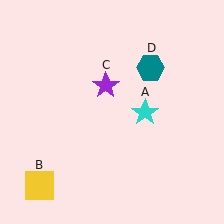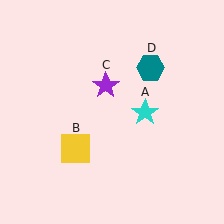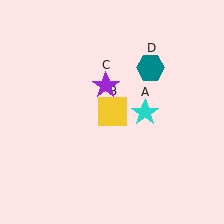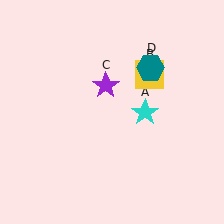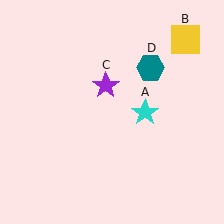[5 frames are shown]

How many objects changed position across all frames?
1 object changed position: yellow square (object B).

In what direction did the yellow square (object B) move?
The yellow square (object B) moved up and to the right.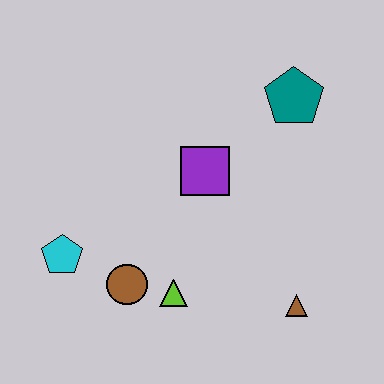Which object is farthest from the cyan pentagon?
The teal pentagon is farthest from the cyan pentagon.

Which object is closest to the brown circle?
The lime triangle is closest to the brown circle.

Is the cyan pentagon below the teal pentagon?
Yes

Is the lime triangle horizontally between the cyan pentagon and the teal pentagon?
Yes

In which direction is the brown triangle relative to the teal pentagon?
The brown triangle is below the teal pentagon.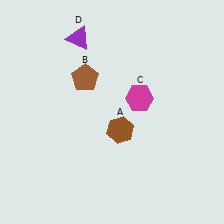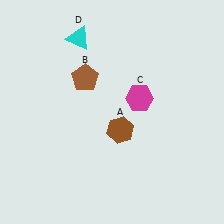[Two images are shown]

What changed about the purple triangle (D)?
In Image 1, D is purple. In Image 2, it changed to cyan.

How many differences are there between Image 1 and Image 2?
There is 1 difference between the two images.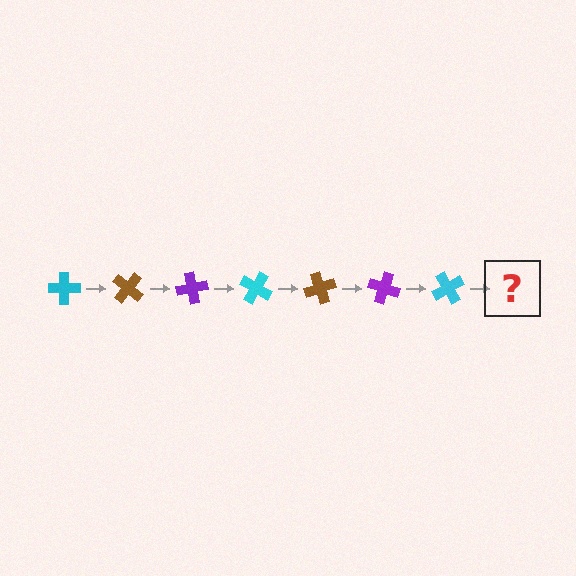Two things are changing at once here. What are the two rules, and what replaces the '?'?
The two rules are that it rotates 40 degrees each step and the color cycles through cyan, brown, and purple. The '?' should be a brown cross, rotated 280 degrees from the start.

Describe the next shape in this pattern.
It should be a brown cross, rotated 280 degrees from the start.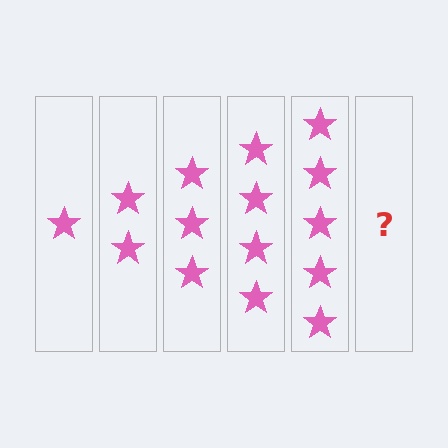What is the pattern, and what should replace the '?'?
The pattern is that each step adds one more star. The '?' should be 6 stars.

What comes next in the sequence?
The next element should be 6 stars.